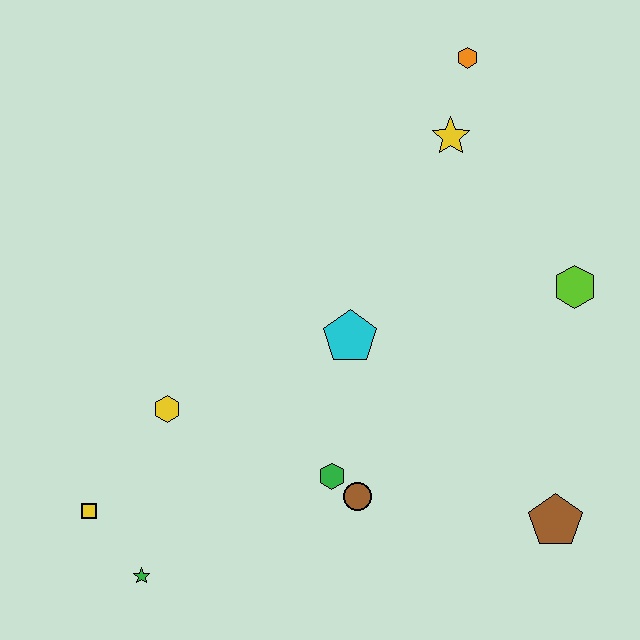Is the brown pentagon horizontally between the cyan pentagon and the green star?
No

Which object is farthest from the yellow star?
The green star is farthest from the yellow star.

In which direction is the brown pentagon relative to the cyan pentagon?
The brown pentagon is to the right of the cyan pentagon.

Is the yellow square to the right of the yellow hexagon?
No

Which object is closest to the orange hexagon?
The yellow star is closest to the orange hexagon.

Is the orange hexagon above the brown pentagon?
Yes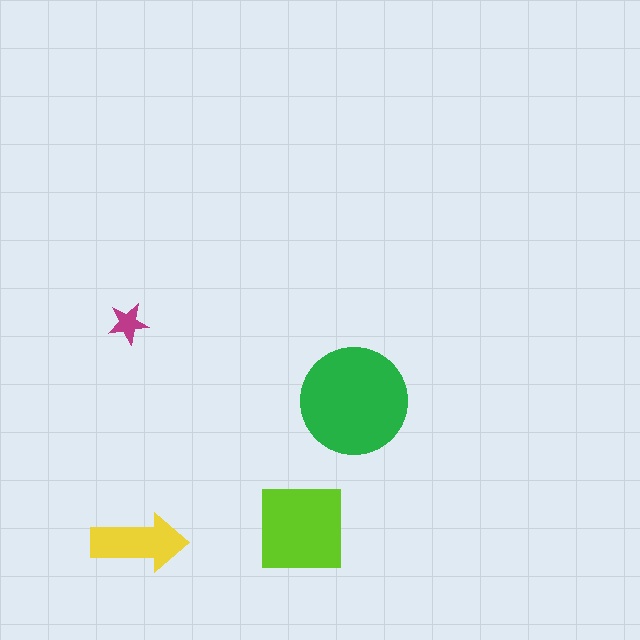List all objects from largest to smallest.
The green circle, the lime square, the yellow arrow, the magenta star.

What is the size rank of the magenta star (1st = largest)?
4th.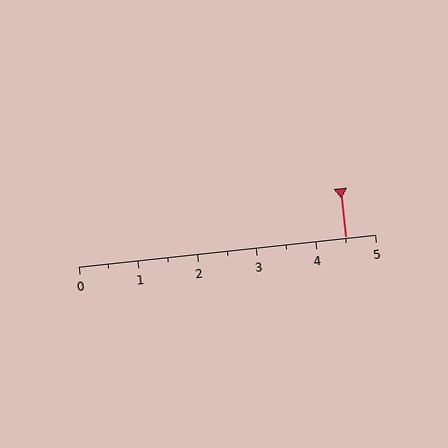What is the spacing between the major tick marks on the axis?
The major ticks are spaced 1 apart.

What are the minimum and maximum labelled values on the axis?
The axis runs from 0 to 5.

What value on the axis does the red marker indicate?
The marker indicates approximately 4.5.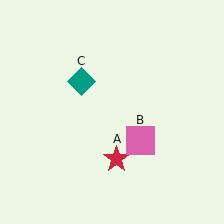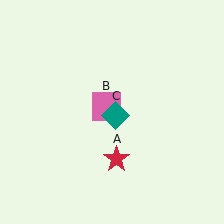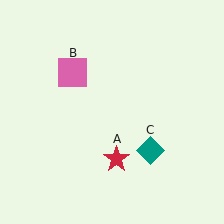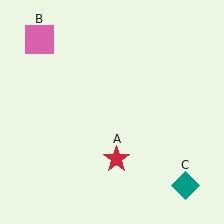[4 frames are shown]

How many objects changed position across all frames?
2 objects changed position: pink square (object B), teal diamond (object C).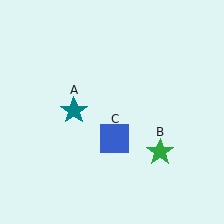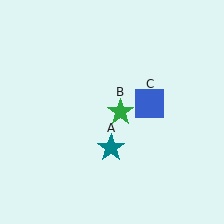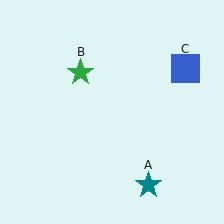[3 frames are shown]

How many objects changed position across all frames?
3 objects changed position: teal star (object A), green star (object B), blue square (object C).